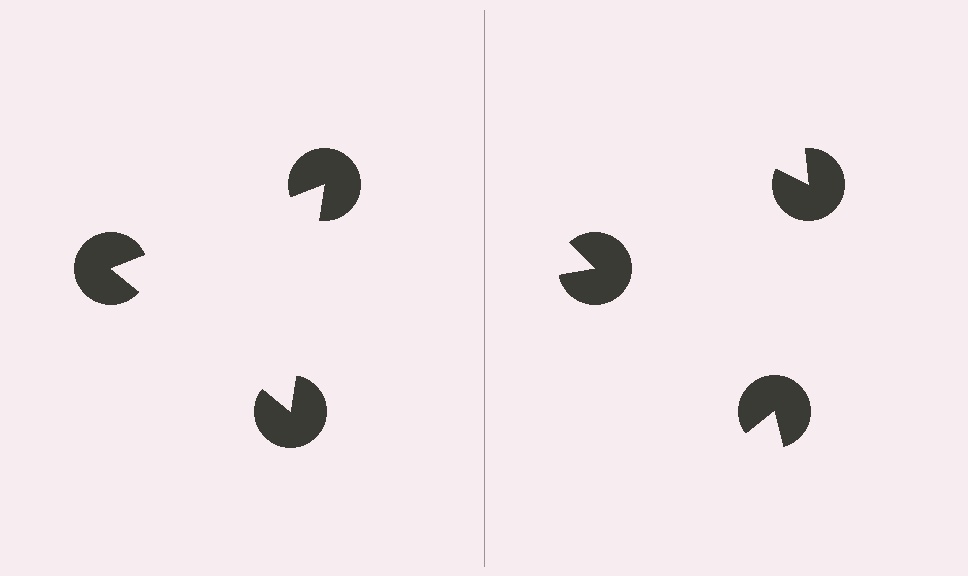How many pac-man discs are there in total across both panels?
6 — 3 on each side.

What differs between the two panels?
The pac-man discs are positioned identically on both sides; only the wedge orientations differ. On the left they align to a triangle; on the right they are misaligned.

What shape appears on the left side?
An illusory triangle.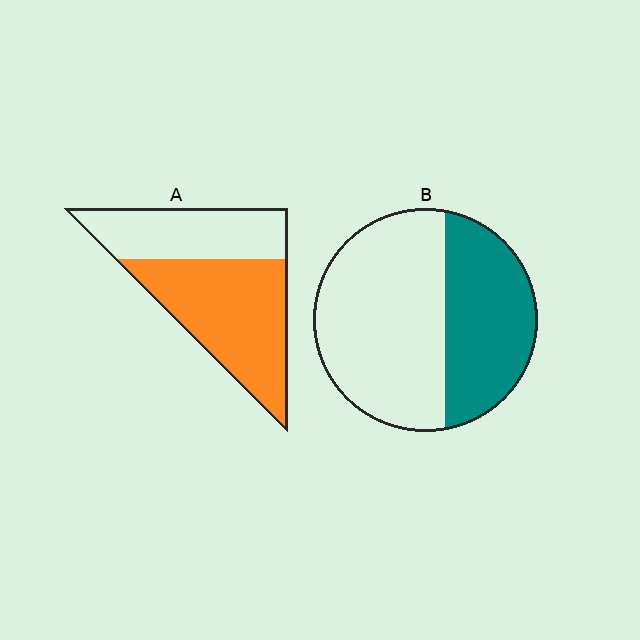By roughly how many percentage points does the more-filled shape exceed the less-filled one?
By roughly 20 percentage points (A over B).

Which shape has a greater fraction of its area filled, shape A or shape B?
Shape A.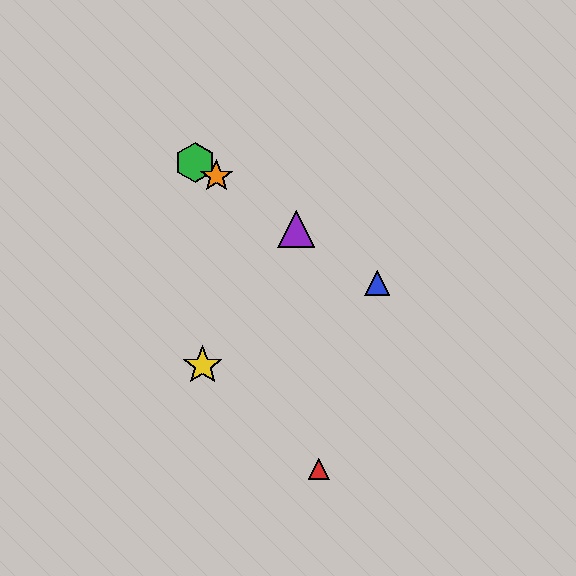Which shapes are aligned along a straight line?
The blue triangle, the green hexagon, the purple triangle, the orange star are aligned along a straight line.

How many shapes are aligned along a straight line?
4 shapes (the blue triangle, the green hexagon, the purple triangle, the orange star) are aligned along a straight line.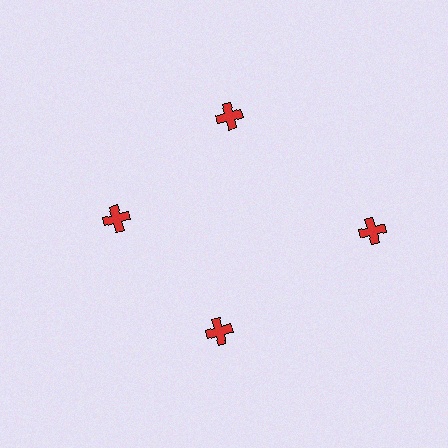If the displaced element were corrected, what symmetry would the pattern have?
It would have 4-fold rotational symmetry — the pattern would map onto itself every 90 degrees.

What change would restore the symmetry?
The symmetry would be restored by moving it inward, back onto the ring so that all 4 crosses sit at equal angles and equal distance from the center.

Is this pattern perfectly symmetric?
No. The 4 red crosses are arranged in a ring, but one element near the 3 o'clock position is pushed outward from the center, breaking the 4-fold rotational symmetry.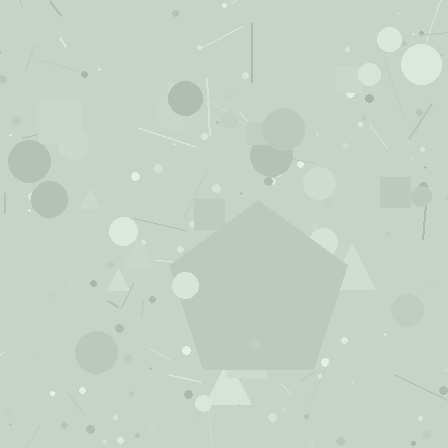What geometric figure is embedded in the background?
A pentagon is embedded in the background.